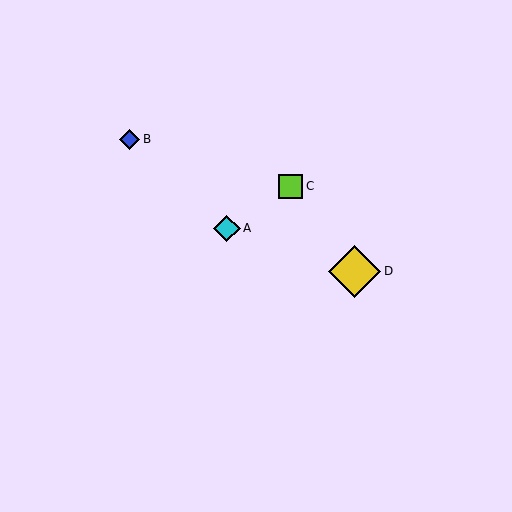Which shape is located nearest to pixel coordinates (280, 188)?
The lime square (labeled C) at (291, 186) is nearest to that location.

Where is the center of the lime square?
The center of the lime square is at (291, 186).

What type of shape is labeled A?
Shape A is a cyan diamond.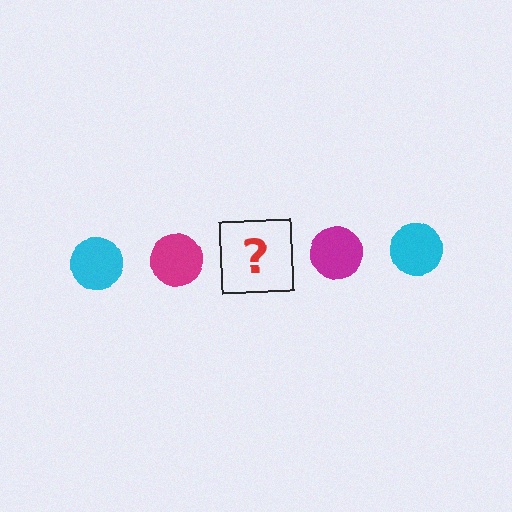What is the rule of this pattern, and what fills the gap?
The rule is that the pattern cycles through cyan, magenta circles. The gap should be filled with a cyan circle.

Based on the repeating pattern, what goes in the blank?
The blank should be a cyan circle.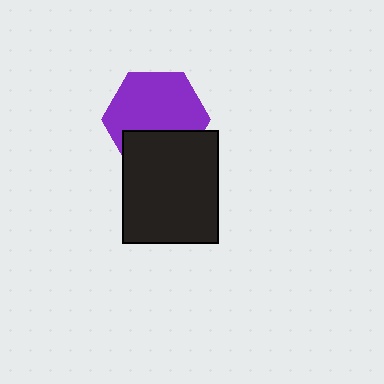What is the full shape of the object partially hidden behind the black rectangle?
The partially hidden object is a purple hexagon.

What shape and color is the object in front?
The object in front is a black rectangle.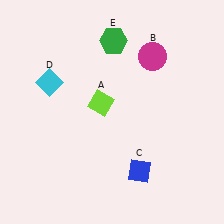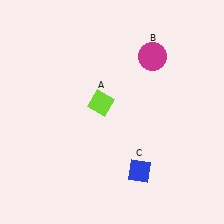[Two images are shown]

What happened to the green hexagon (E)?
The green hexagon (E) was removed in Image 2. It was in the top-right area of Image 1.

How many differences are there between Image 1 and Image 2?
There are 2 differences between the two images.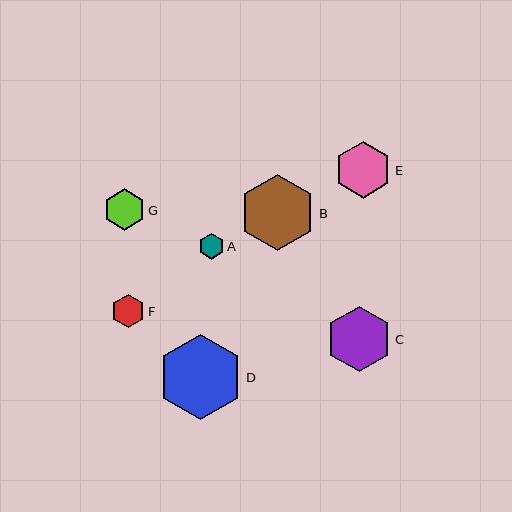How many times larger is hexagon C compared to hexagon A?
Hexagon C is approximately 2.6 times the size of hexagon A.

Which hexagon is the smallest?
Hexagon A is the smallest with a size of approximately 25 pixels.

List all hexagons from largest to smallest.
From largest to smallest: D, B, C, E, G, F, A.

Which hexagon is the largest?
Hexagon D is the largest with a size of approximately 85 pixels.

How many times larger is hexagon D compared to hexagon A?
Hexagon D is approximately 3.3 times the size of hexagon A.